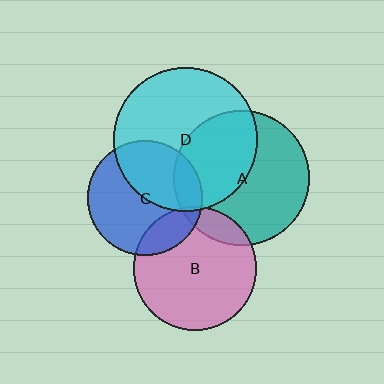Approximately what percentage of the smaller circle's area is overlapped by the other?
Approximately 40%.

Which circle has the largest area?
Circle D (cyan).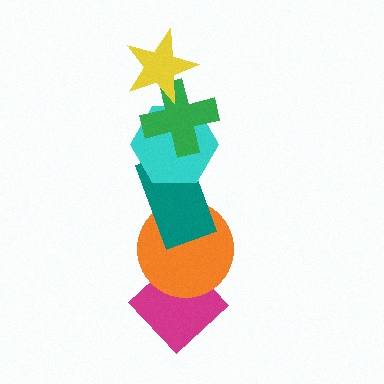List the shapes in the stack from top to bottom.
From top to bottom: the yellow star, the green cross, the cyan hexagon, the teal rectangle, the orange circle, the magenta diamond.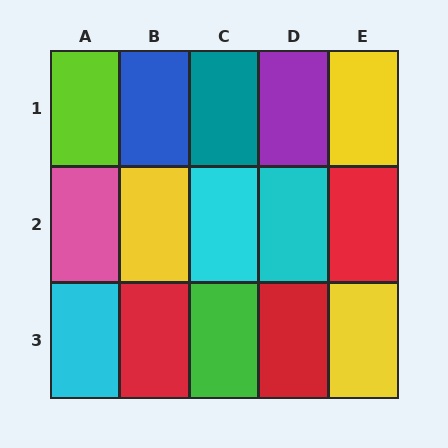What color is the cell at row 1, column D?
Purple.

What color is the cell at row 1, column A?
Lime.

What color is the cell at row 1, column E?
Yellow.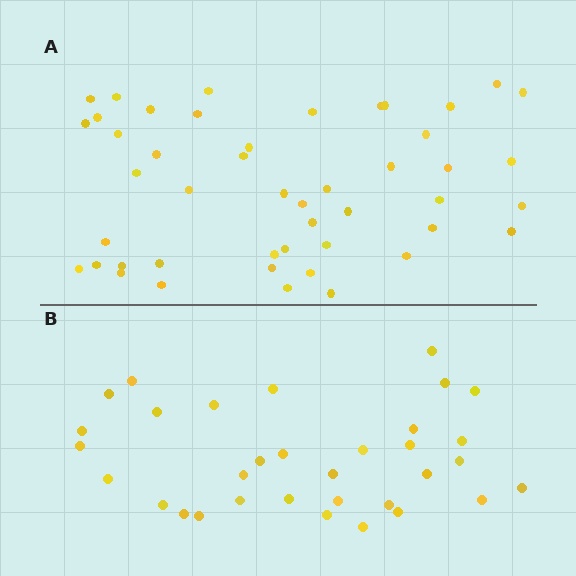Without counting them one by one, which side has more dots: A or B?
Region A (the top region) has more dots.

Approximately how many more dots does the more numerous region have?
Region A has approximately 15 more dots than region B.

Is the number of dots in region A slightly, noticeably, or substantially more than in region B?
Region A has noticeably more, but not dramatically so. The ratio is roughly 1.4 to 1.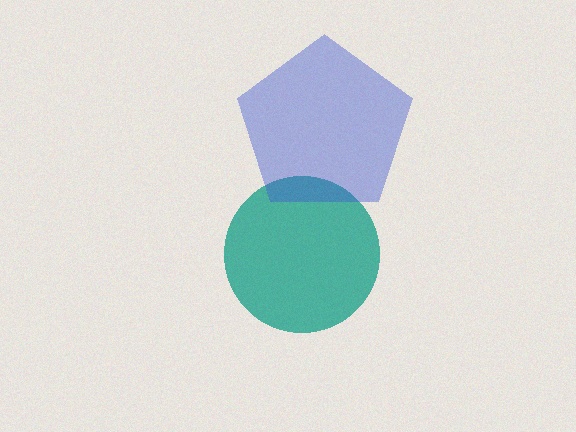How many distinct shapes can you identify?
There are 2 distinct shapes: a teal circle, a blue pentagon.